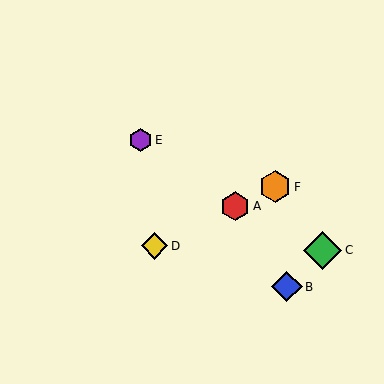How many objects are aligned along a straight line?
3 objects (A, D, F) are aligned along a straight line.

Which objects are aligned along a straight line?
Objects A, D, F are aligned along a straight line.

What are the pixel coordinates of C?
Object C is at (323, 250).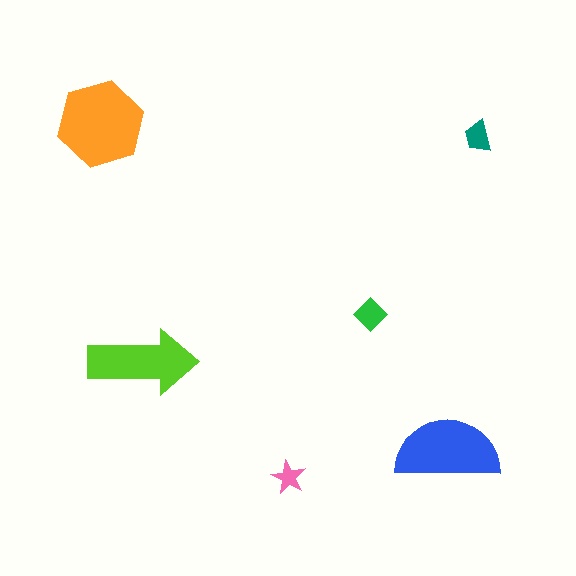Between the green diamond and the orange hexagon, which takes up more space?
The orange hexagon.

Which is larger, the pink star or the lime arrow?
The lime arrow.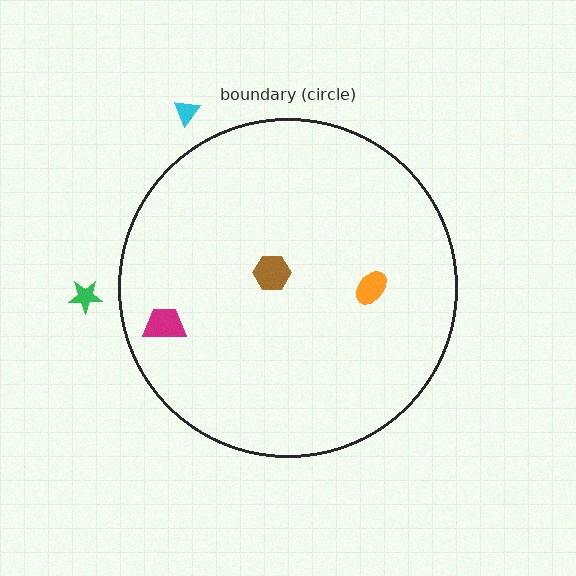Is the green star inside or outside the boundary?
Outside.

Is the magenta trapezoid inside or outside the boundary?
Inside.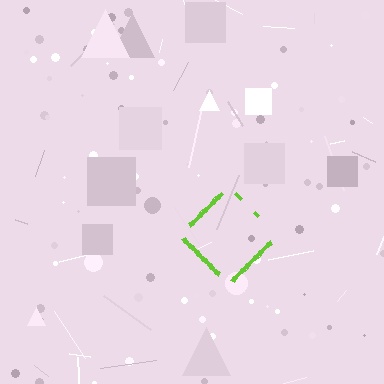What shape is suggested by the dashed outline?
The dashed outline suggests a diamond.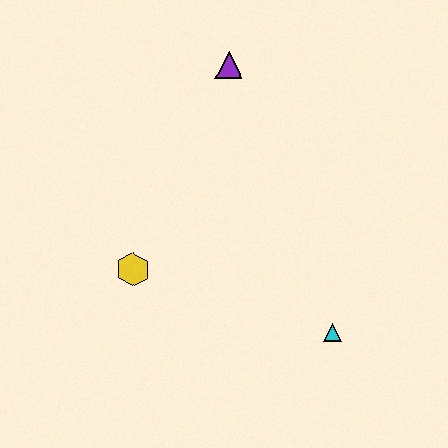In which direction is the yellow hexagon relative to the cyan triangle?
The yellow hexagon is to the left of the cyan triangle.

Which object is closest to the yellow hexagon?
The cyan triangle is closest to the yellow hexagon.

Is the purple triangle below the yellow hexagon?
No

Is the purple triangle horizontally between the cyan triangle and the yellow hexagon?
Yes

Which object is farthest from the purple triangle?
The cyan triangle is farthest from the purple triangle.